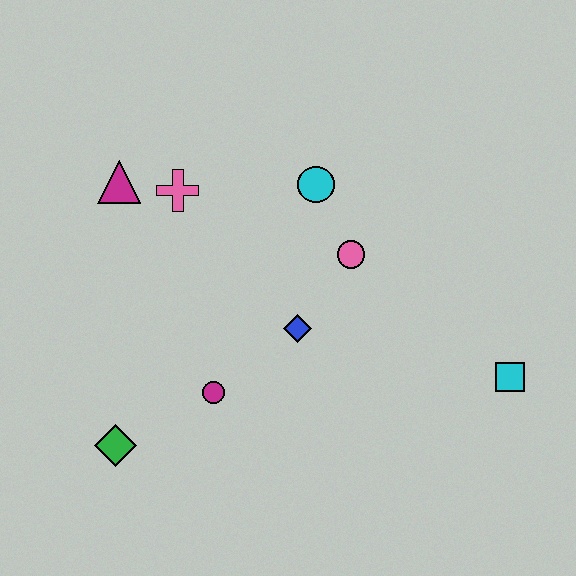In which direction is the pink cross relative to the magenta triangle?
The pink cross is to the right of the magenta triangle.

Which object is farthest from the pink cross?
The cyan square is farthest from the pink cross.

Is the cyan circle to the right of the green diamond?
Yes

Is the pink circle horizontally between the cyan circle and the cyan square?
Yes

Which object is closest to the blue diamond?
The pink circle is closest to the blue diamond.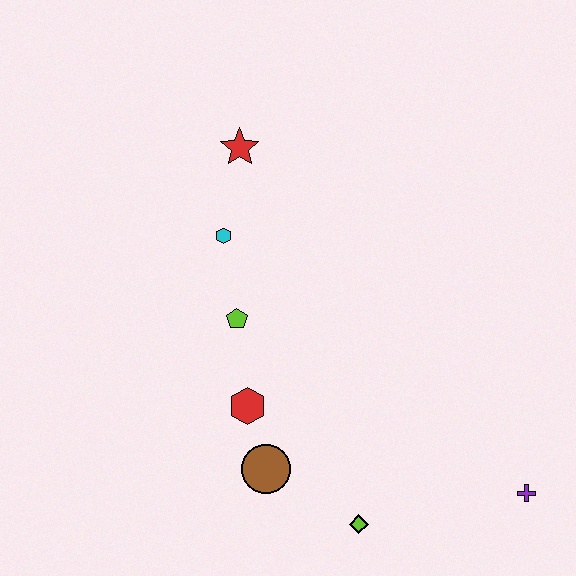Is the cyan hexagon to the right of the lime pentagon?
No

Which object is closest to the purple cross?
The lime diamond is closest to the purple cross.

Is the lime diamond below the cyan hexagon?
Yes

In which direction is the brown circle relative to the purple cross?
The brown circle is to the left of the purple cross.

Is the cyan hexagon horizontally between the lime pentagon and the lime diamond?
No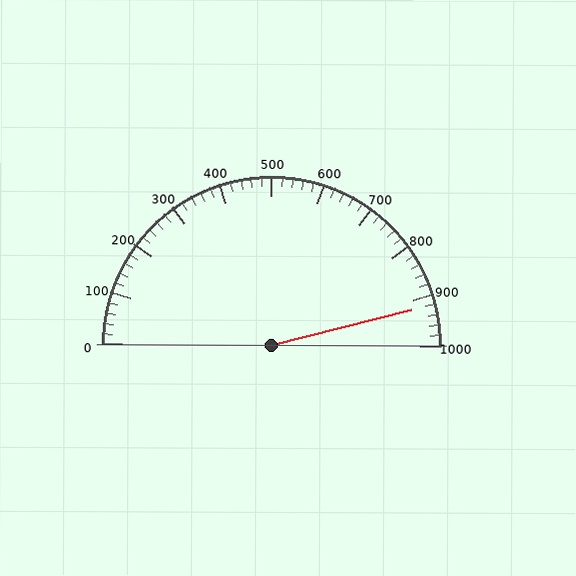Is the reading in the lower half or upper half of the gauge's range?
The reading is in the upper half of the range (0 to 1000).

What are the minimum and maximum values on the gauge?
The gauge ranges from 0 to 1000.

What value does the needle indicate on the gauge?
The needle indicates approximately 920.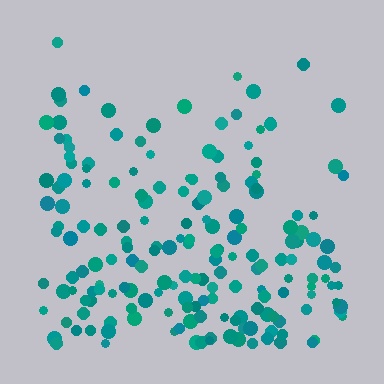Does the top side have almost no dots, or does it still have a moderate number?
Still a moderate number, just noticeably fewer than the bottom.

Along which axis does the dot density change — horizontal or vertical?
Vertical.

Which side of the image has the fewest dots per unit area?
The top.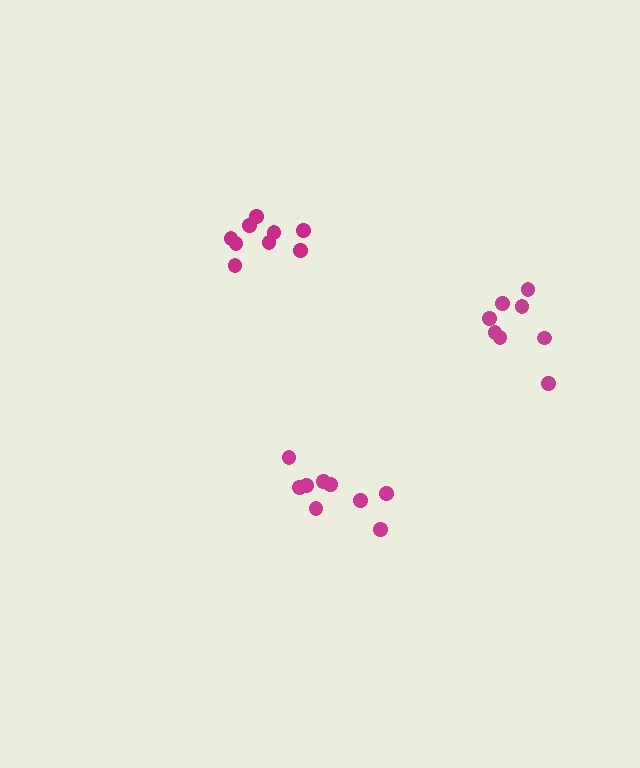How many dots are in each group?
Group 1: 9 dots, Group 2: 9 dots, Group 3: 8 dots (26 total).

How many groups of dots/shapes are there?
There are 3 groups.